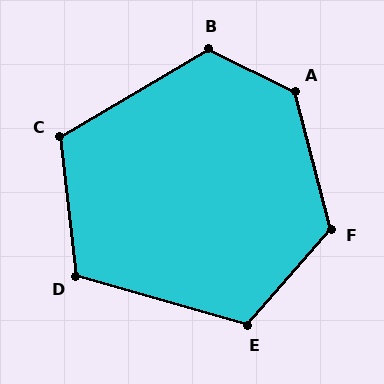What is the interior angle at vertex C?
Approximately 114 degrees (obtuse).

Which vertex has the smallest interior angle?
D, at approximately 112 degrees.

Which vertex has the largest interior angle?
A, at approximately 131 degrees.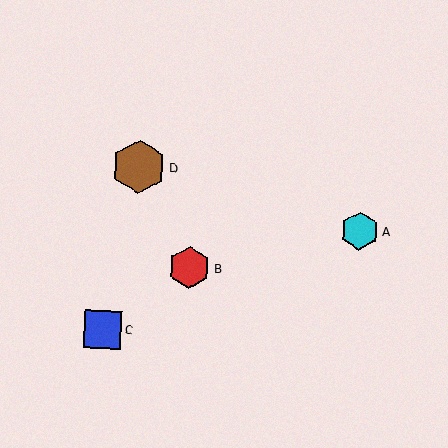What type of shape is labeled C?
Shape C is a blue square.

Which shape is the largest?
The brown hexagon (labeled D) is the largest.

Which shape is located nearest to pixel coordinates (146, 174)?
The brown hexagon (labeled D) at (139, 167) is nearest to that location.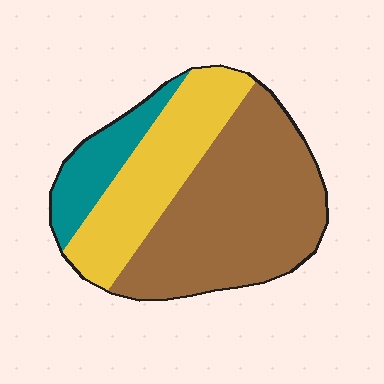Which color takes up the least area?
Teal, at roughly 15%.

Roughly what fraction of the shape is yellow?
Yellow takes up about one third (1/3) of the shape.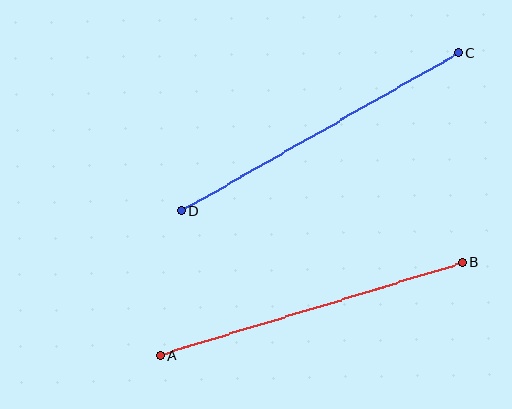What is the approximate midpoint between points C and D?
The midpoint is at approximately (320, 132) pixels.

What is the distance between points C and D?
The distance is approximately 319 pixels.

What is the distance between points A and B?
The distance is approximately 316 pixels.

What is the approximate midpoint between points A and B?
The midpoint is at approximately (311, 309) pixels.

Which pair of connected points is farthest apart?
Points C and D are farthest apart.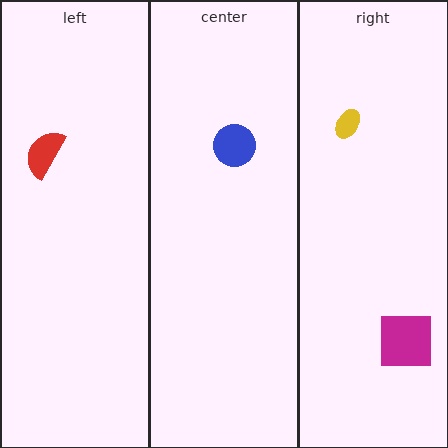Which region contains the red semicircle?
The left region.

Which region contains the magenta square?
The right region.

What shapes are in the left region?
The red semicircle.